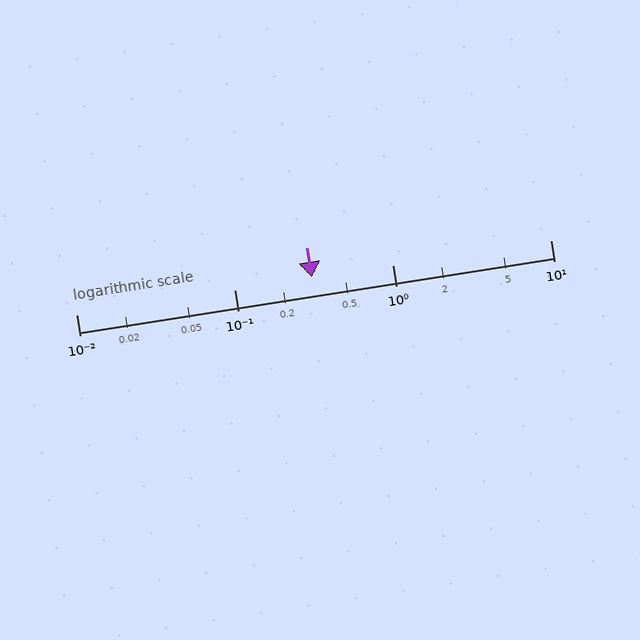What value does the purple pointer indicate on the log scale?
The pointer indicates approximately 0.31.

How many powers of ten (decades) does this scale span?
The scale spans 3 decades, from 0.01 to 10.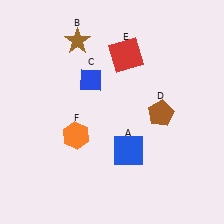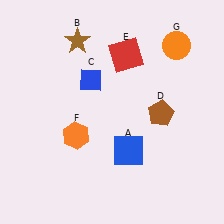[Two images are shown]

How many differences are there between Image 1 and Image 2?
There is 1 difference between the two images.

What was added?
An orange circle (G) was added in Image 2.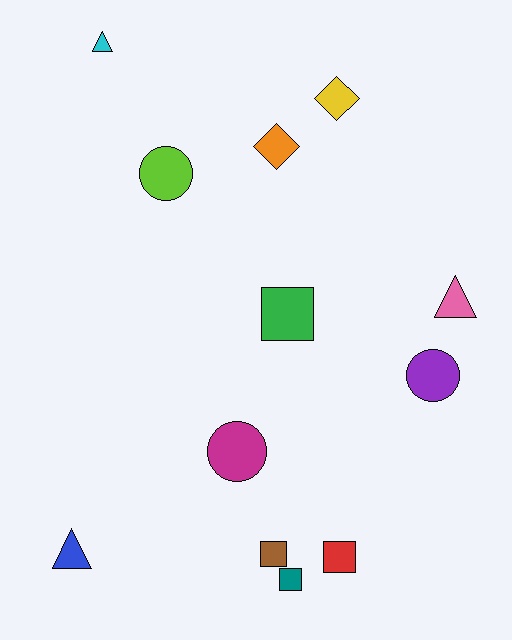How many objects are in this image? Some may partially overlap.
There are 12 objects.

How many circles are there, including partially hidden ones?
There are 3 circles.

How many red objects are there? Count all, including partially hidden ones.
There is 1 red object.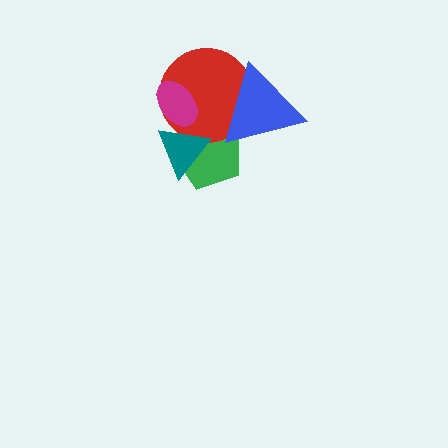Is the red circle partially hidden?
Yes, it is partially covered by another shape.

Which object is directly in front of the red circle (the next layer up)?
The teal triangle is directly in front of the red circle.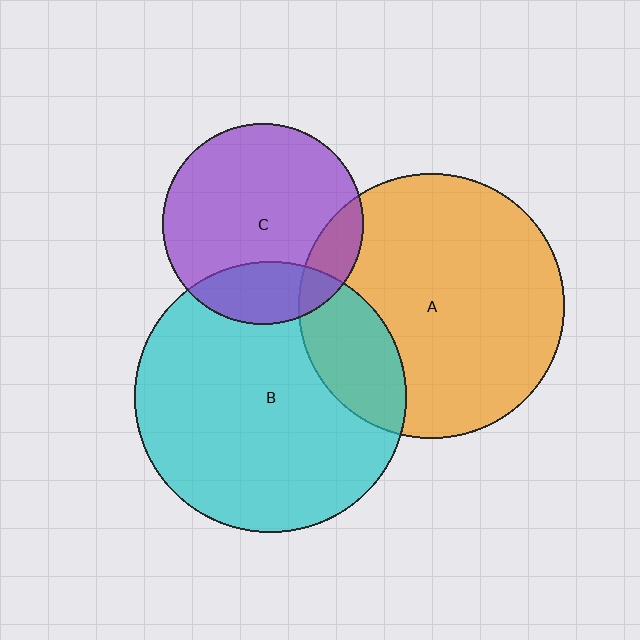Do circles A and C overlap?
Yes.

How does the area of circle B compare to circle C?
Approximately 1.8 times.